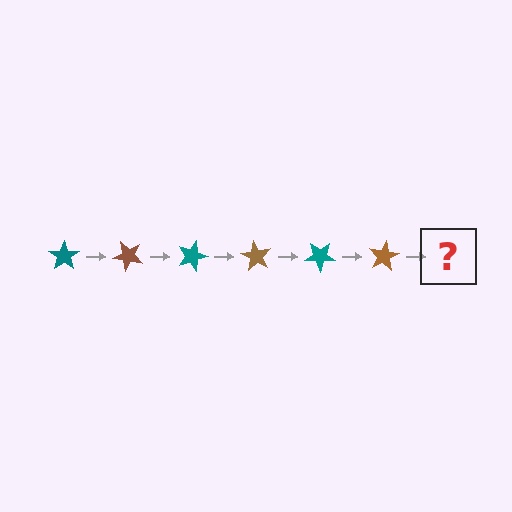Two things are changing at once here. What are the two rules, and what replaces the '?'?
The two rules are that it rotates 45 degrees each step and the color cycles through teal and brown. The '?' should be a teal star, rotated 270 degrees from the start.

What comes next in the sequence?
The next element should be a teal star, rotated 270 degrees from the start.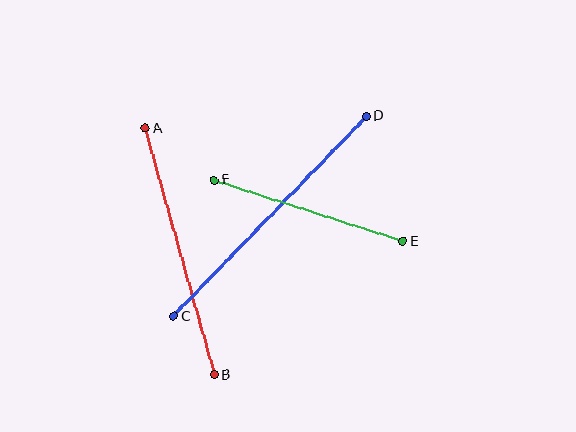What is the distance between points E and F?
The distance is approximately 198 pixels.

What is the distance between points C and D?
The distance is approximately 278 pixels.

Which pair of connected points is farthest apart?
Points C and D are farthest apart.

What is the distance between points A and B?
The distance is approximately 256 pixels.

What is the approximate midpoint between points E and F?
The midpoint is at approximately (309, 211) pixels.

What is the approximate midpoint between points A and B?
The midpoint is at approximately (180, 251) pixels.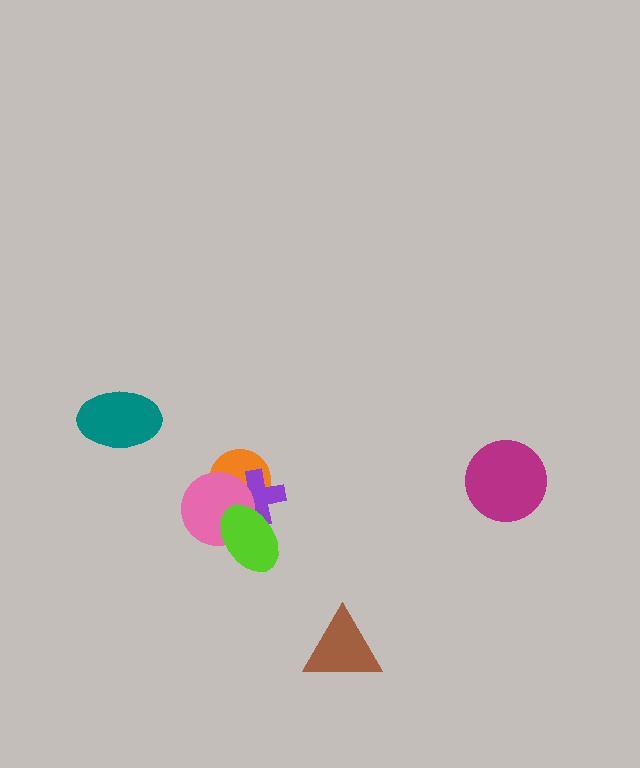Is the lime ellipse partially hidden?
No, no other shape covers it.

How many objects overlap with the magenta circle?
0 objects overlap with the magenta circle.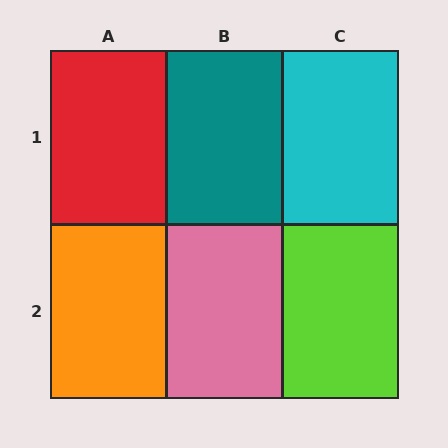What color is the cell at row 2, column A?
Orange.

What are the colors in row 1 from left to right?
Red, teal, cyan.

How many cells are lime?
1 cell is lime.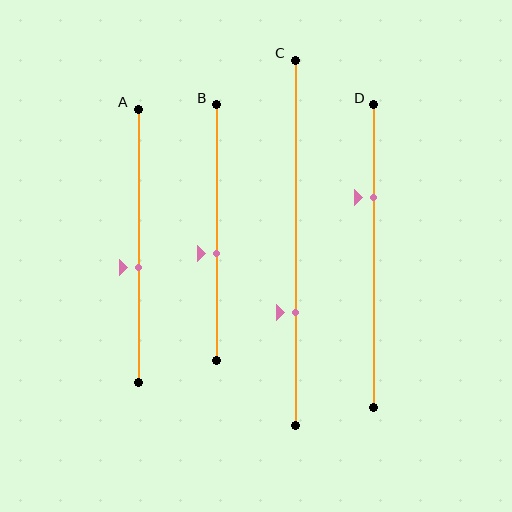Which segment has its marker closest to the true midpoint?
Segment A has its marker closest to the true midpoint.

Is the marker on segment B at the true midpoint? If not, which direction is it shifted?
No, the marker on segment B is shifted downward by about 8% of the segment length.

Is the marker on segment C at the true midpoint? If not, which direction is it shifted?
No, the marker on segment C is shifted downward by about 19% of the segment length.